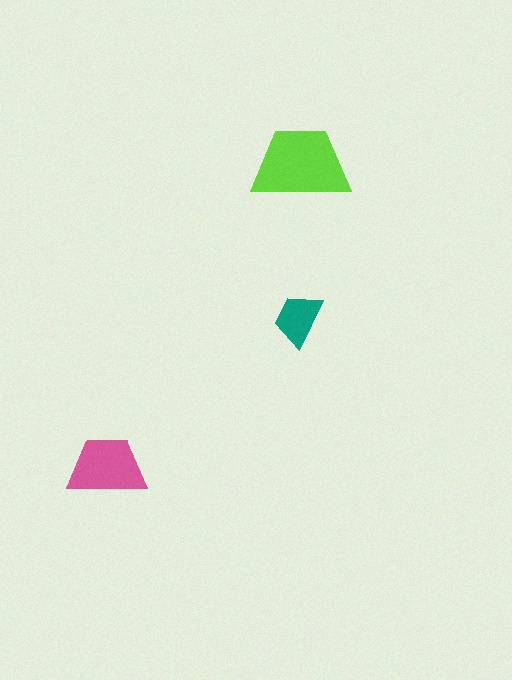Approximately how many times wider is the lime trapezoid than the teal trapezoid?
About 2 times wider.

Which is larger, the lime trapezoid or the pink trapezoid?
The lime one.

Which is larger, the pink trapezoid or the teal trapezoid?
The pink one.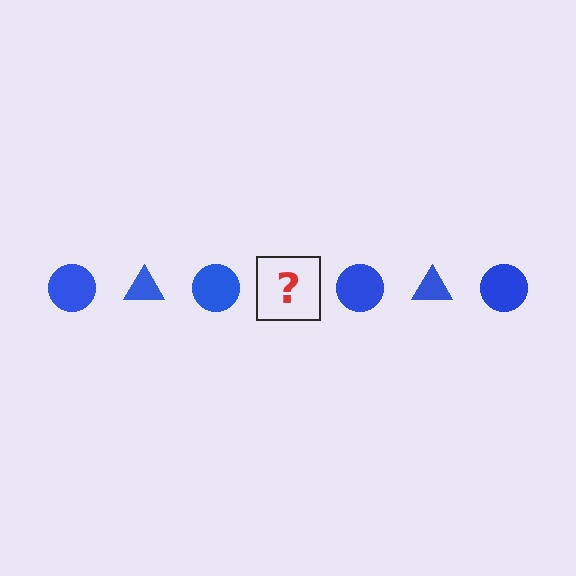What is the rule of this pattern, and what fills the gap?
The rule is that the pattern cycles through circle, triangle shapes in blue. The gap should be filled with a blue triangle.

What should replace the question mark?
The question mark should be replaced with a blue triangle.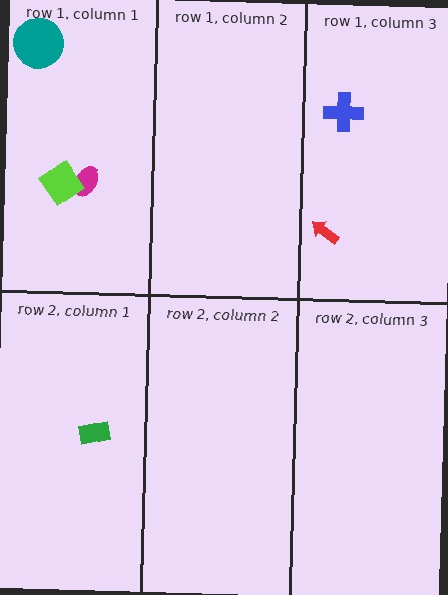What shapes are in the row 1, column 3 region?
The blue cross, the red arrow.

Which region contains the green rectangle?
The row 2, column 1 region.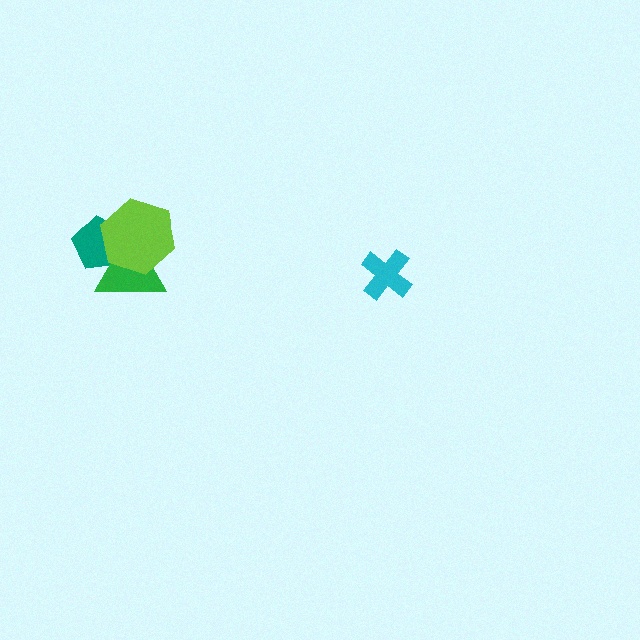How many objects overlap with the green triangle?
2 objects overlap with the green triangle.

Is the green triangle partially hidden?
Yes, it is partially covered by another shape.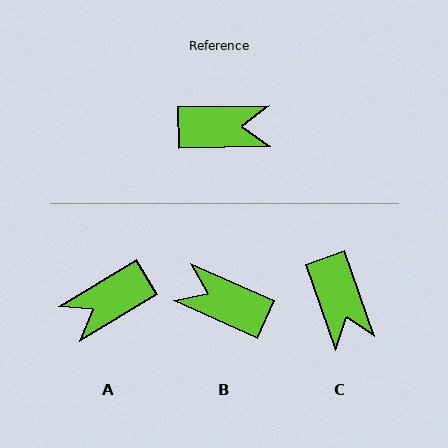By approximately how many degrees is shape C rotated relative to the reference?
Approximately 72 degrees clockwise.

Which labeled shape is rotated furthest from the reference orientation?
B, about 155 degrees away.